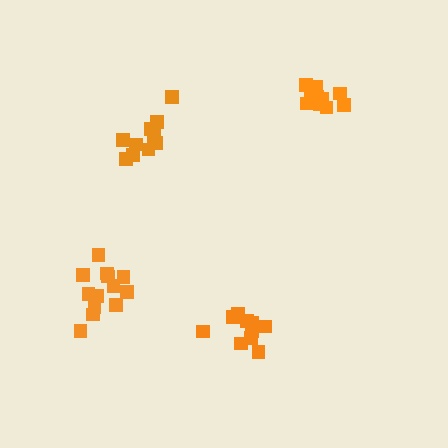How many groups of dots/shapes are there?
There are 4 groups.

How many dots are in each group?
Group 1: 11 dots, Group 2: 13 dots, Group 3: 11 dots, Group 4: 10 dots (45 total).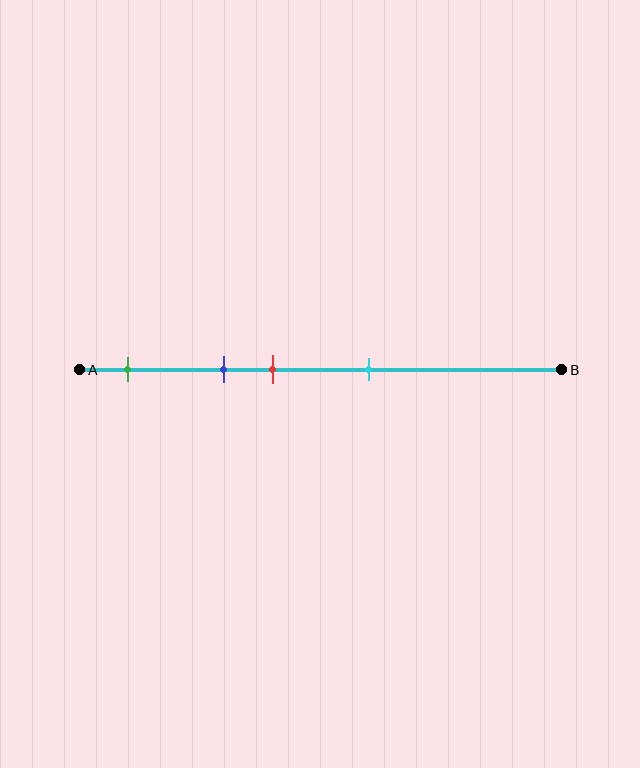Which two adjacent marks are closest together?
The blue and red marks are the closest adjacent pair.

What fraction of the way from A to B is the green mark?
The green mark is approximately 10% (0.1) of the way from A to B.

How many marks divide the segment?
There are 4 marks dividing the segment.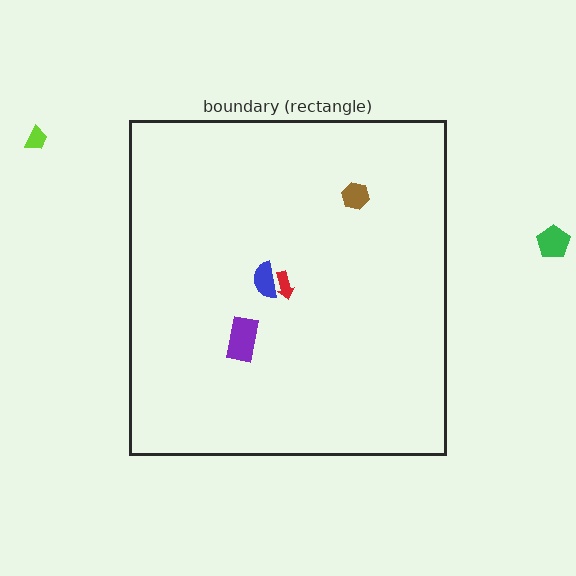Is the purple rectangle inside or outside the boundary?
Inside.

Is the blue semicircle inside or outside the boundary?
Inside.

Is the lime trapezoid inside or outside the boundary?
Outside.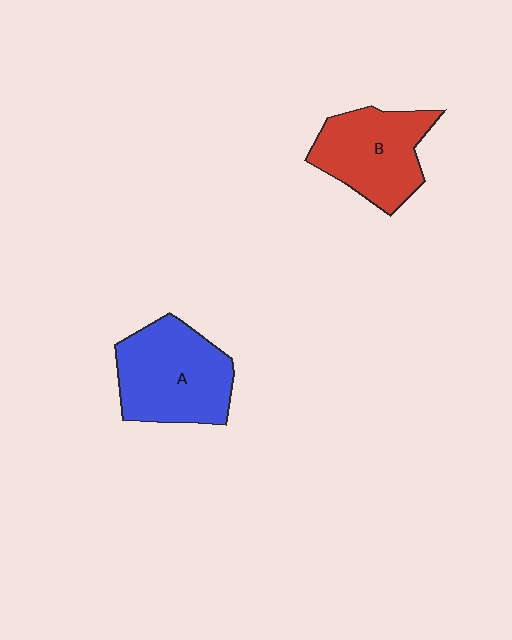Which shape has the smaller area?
Shape B (red).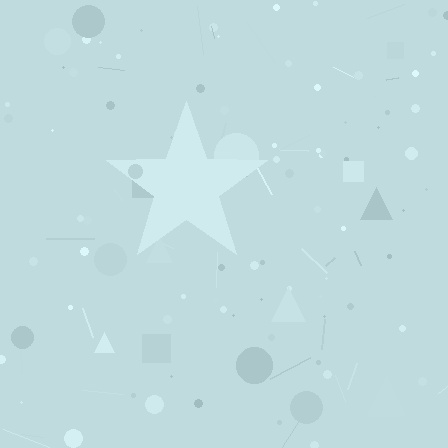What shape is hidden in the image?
A star is hidden in the image.